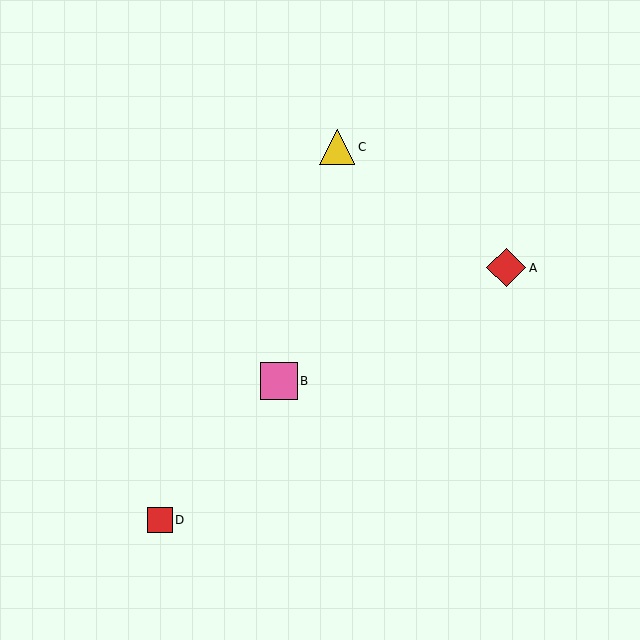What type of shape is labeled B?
Shape B is a pink square.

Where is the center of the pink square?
The center of the pink square is at (279, 381).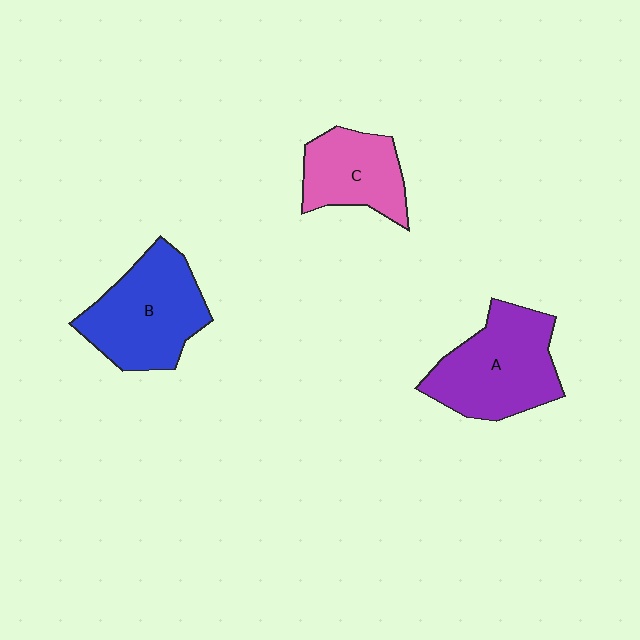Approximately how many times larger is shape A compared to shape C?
Approximately 1.4 times.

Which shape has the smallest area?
Shape C (pink).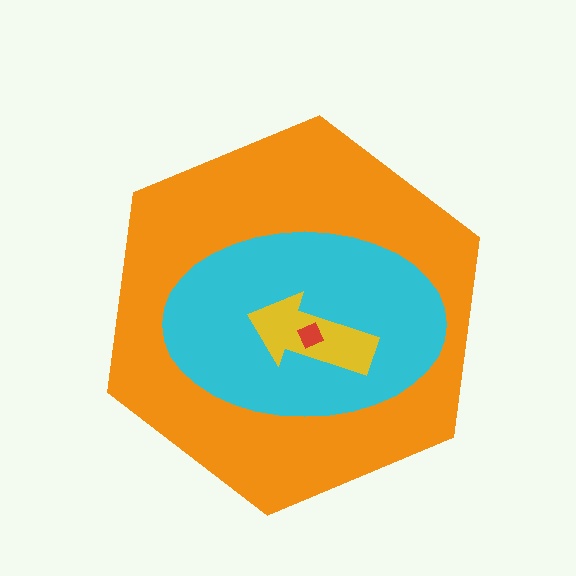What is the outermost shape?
The orange hexagon.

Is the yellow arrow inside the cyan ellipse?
Yes.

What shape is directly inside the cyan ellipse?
The yellow arrow.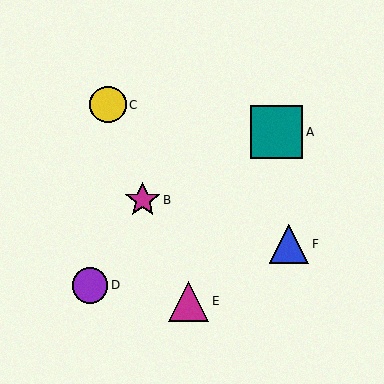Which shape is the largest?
The teal square (labeled A) is the largest.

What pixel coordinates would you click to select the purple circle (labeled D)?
Click at (90, 285) to select the purple circle D.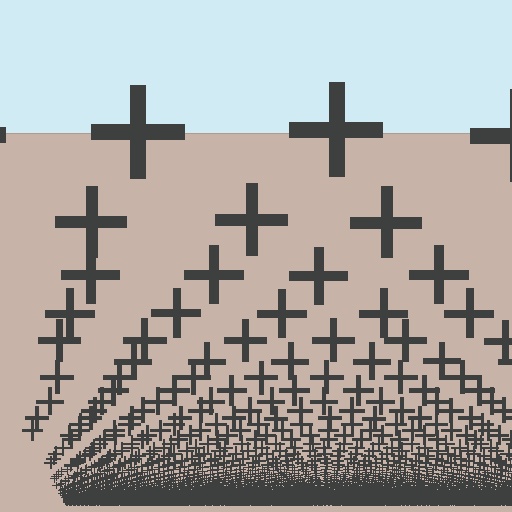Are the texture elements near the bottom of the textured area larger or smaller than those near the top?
Smaller. The gradient is inverted — elements near the bottom are smaller and denser.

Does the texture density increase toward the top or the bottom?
Density increases toward the bottom.